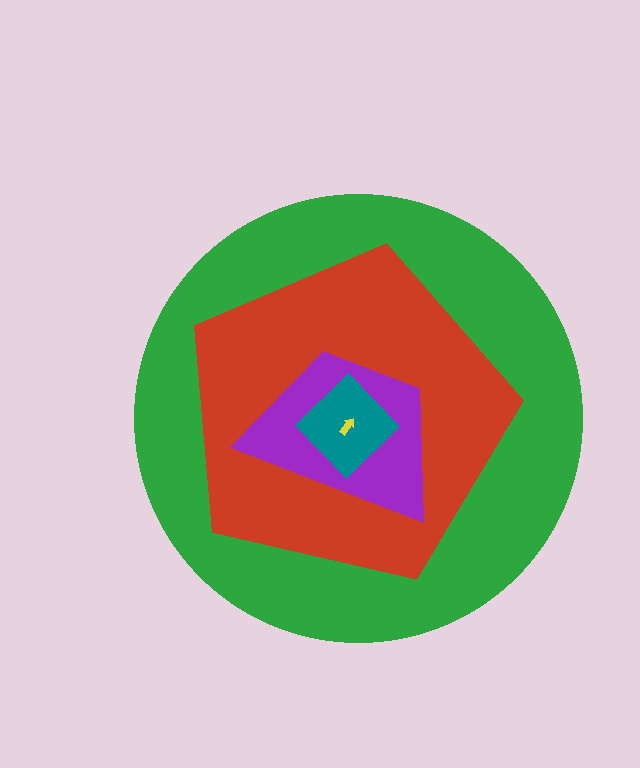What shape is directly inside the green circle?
The red pentagon.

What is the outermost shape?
The green circle.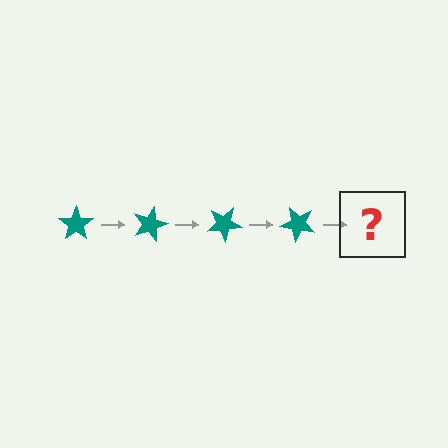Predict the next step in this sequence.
The next step is a teal star rotated 60 degrees.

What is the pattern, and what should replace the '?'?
The pattern is that the star rotates 15 degrees each step. The '?' should be a teal star rotated 60 degrees.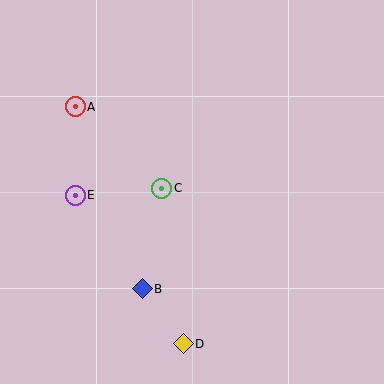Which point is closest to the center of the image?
Point C at (162, 188) is closest to the center.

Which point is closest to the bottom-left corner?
Point B is closest to the bottom-left corner.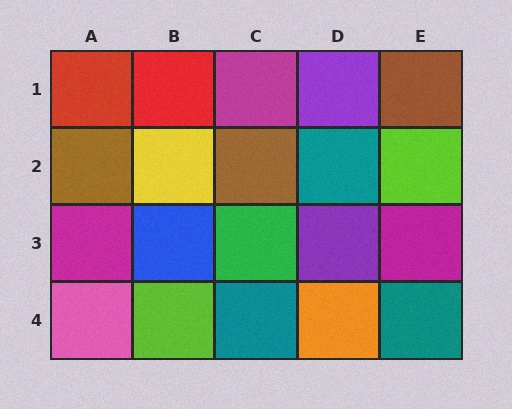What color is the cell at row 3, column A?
Magenta.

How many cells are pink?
1 cell is pink.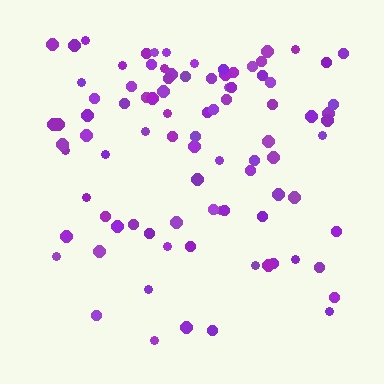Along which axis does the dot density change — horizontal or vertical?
Vertical.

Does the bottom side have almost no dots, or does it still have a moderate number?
Still a moderate number, just noticeably fewer than the top.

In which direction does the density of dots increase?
From bottom to top, with the top side densest.